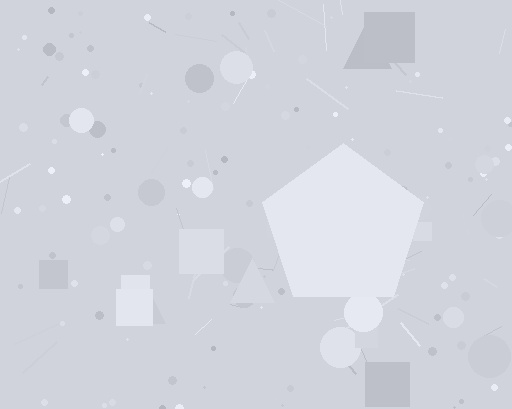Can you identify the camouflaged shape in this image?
The camouflaged shape is a pentagon.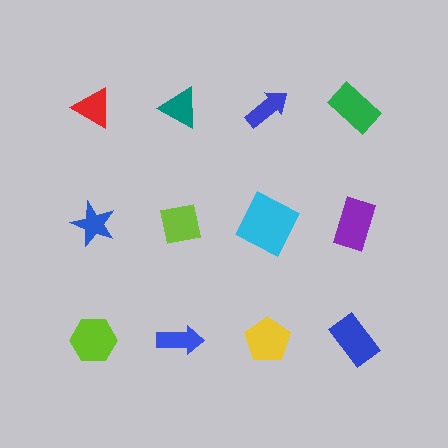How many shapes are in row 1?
4 shapes.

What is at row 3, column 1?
A lime hexagon.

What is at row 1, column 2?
A teal triangle.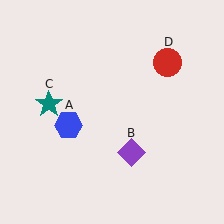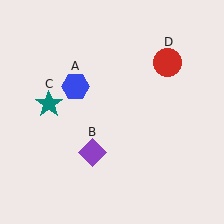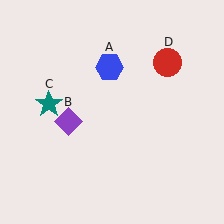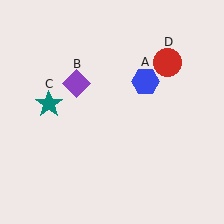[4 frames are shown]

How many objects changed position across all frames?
2 objects changed position: blue hexagon (object A), purple diamond (object B).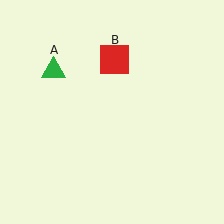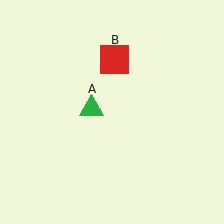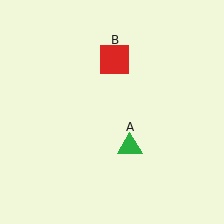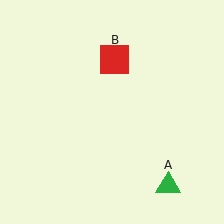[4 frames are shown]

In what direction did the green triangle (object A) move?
The green triangle (object A) moved down and to the right.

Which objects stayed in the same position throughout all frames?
Red square (object B) remained stationary.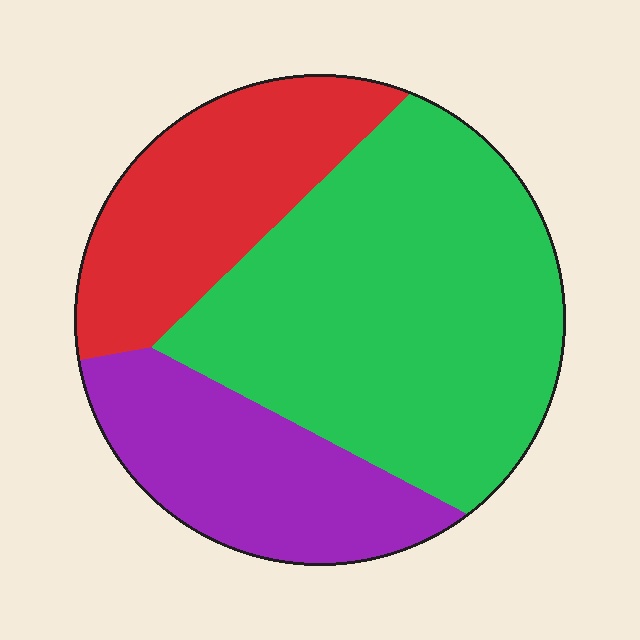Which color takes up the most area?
Green, at roughly 55%.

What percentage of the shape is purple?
Purple takes up less than a quarter of the shape.